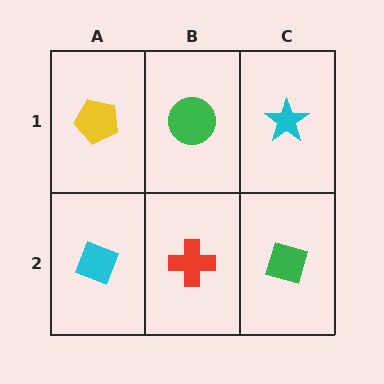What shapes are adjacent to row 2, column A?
A yellow pentagon (row 1, column A), a red cross (row 2, column B).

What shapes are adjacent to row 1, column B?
A red cross (row 2, column B), a yellow pentagon (row 1, column A), a cyan star (row 1, column C).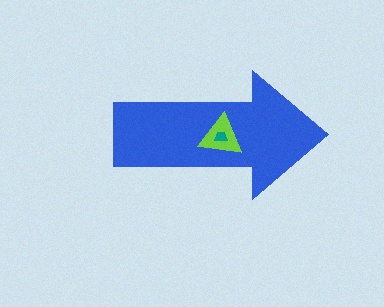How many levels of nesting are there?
3.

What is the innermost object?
The teal trapezoid.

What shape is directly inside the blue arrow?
The lime triangle.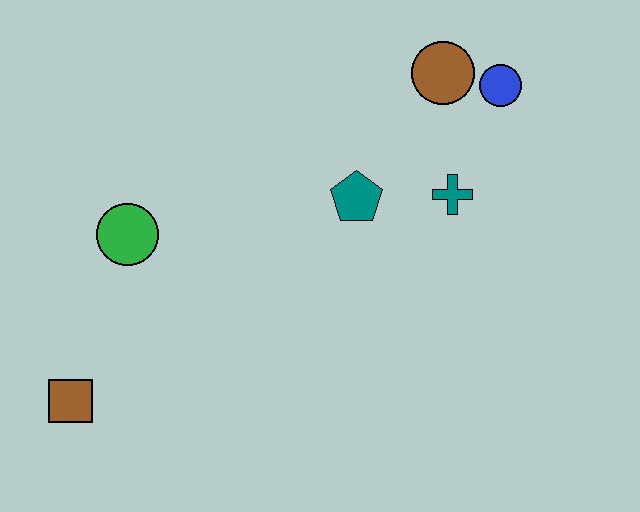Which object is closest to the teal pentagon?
The teal cross is closest to the teal pentagon.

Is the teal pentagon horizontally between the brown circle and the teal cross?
No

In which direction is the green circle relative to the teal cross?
The green circle is to the left of the teal cross.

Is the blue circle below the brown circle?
Yes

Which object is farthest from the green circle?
The blue circle is farthest from the green circle.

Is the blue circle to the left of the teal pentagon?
No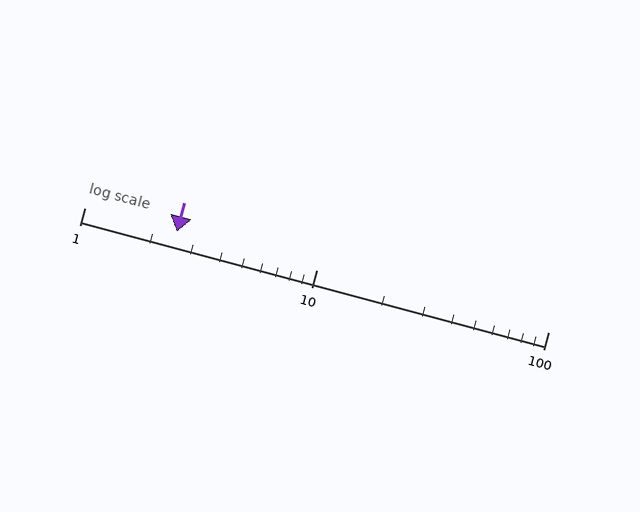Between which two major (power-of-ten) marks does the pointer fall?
The pointer is between 1 and 10.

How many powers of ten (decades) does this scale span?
The scale spans 2 decades, from 1 to 100.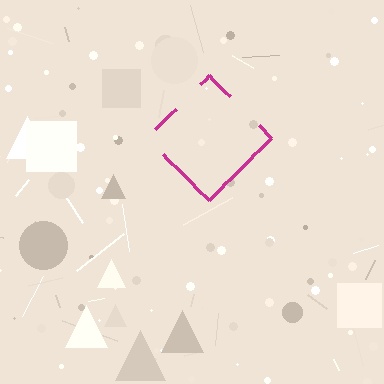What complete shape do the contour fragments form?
The contour fragments form a diamond.